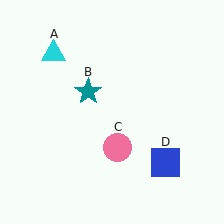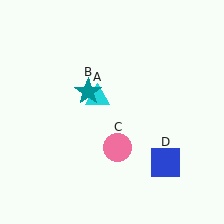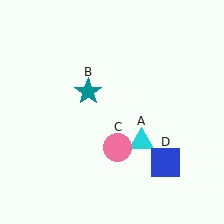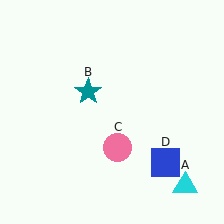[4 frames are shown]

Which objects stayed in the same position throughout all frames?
Teal star (object B) and pink circle (object C) and blue square (object D) remained stationary.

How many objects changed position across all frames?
1 object changed position: cyan triangle (object A).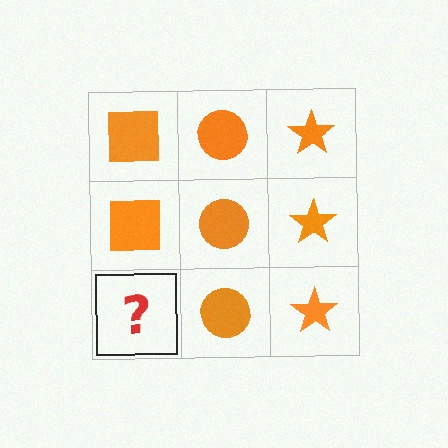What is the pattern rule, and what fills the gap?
The rule is that each column has a consistent shape. The gap should be filled with an orange square.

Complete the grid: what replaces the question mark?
The question mark should be replaced with an orange square.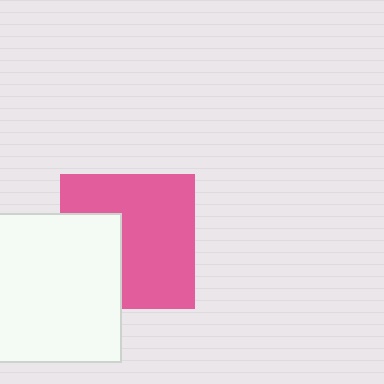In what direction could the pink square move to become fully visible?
The pink square could move right. That would shift it out from behind the white square entirely.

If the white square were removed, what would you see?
You would see the complete pink square.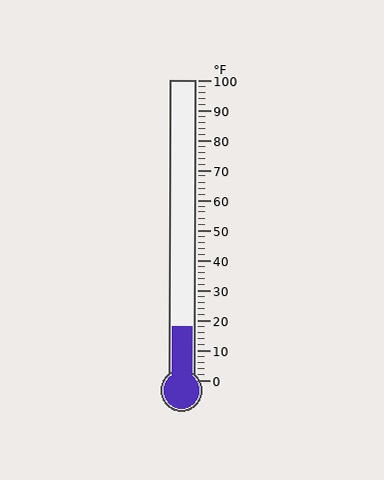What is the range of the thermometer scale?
The thermometer scale ranges from 0°F to 100°F.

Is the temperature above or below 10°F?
The temperature is above 10°F.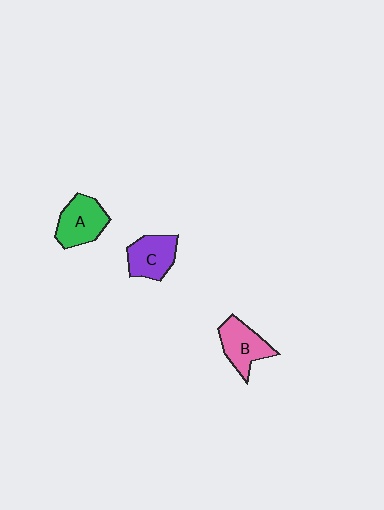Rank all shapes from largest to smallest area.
From largest to smallest: A (green), B (pink), C (purple).